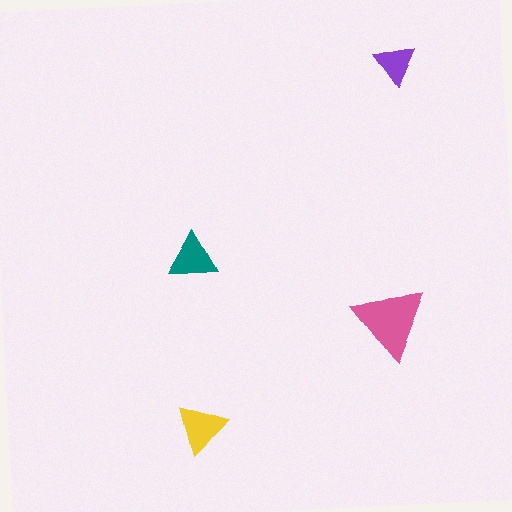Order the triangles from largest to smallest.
the pink one, the yellow one, the teal one, the purple one.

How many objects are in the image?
There are 4 objects in the image.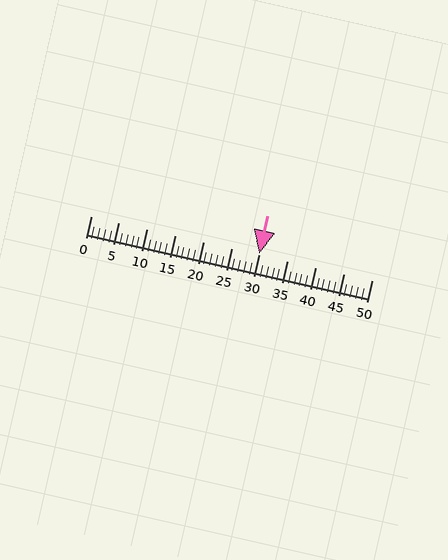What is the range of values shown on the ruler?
The ruler shows values from 0 to 50.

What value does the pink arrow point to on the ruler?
The pink arrow points to approximately 30.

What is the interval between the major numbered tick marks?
The major tick marks are spaced 5 units apart.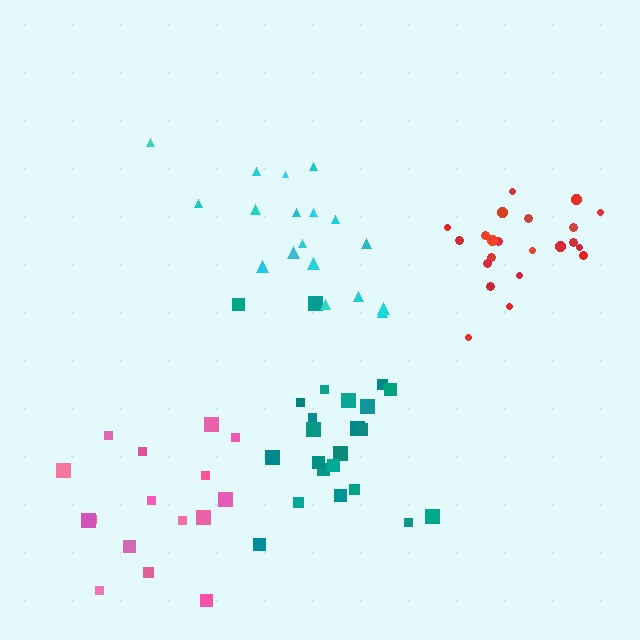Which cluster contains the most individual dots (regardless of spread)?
Teal (24).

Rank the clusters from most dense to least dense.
red, cyan, pink, teal.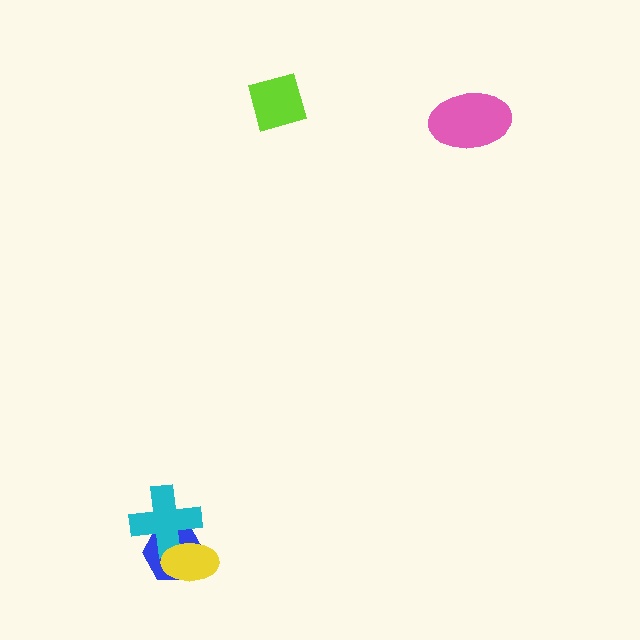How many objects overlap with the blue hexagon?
2 objects overlap with the blue hexagon.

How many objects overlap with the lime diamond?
0 objects overlap with the lime diamond.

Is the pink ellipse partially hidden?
No, no other shape covers it.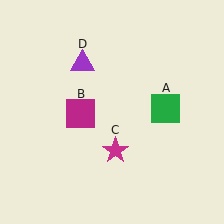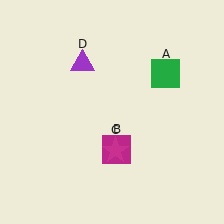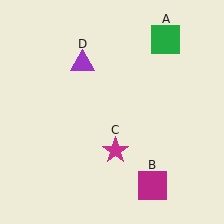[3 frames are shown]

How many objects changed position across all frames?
2 objects changed position: green square (object A), magenta square (object B).